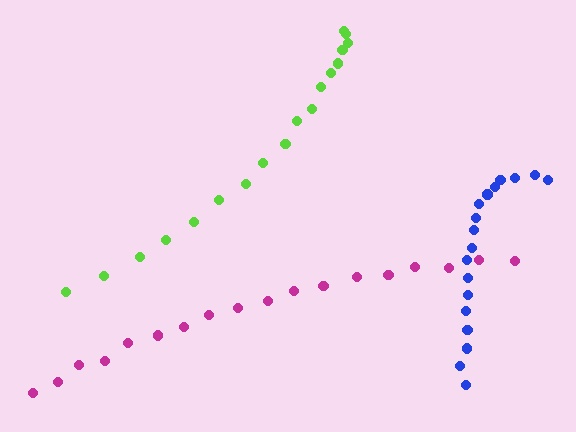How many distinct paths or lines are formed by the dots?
There are 3 distinct paths.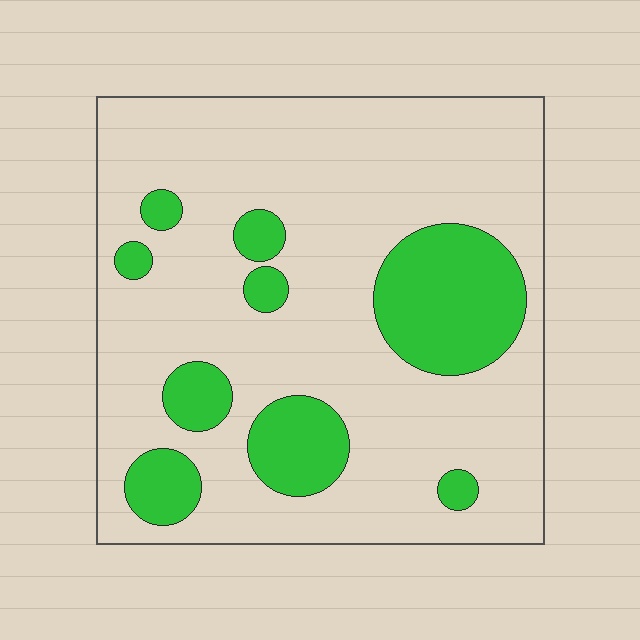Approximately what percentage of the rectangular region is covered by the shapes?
Approximately 20%.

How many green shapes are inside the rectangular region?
9.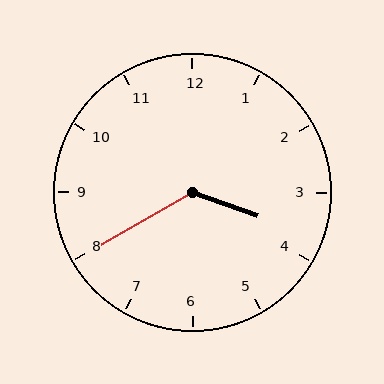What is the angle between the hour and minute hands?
Approximately 130 degrees.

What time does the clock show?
3:40.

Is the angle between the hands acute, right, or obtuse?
It is obtuse.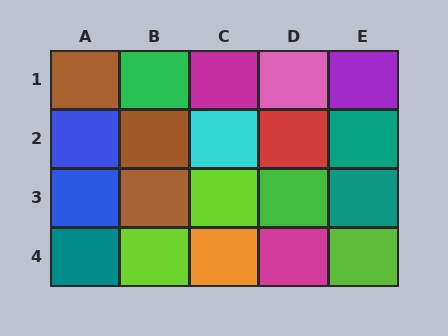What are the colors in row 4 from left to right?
Teal, lime, orange, magenta, lime.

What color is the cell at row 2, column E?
Teal.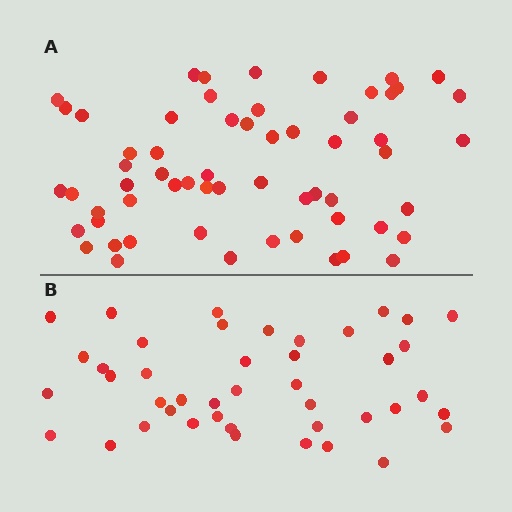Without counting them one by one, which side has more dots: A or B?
Region A (the top region) has more dots.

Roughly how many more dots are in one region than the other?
Region A has approximately 15 more dots than region B.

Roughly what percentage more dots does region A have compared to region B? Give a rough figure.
About 40% more.